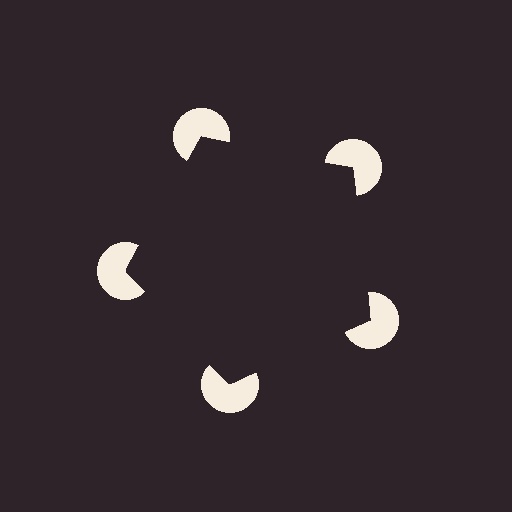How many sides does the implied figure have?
5 sides.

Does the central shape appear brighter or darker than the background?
It typically appears slightly darker than the background, even though no actual brightness change is drawn.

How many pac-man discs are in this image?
There are 5 — one at each vertex of the illusory pentagon.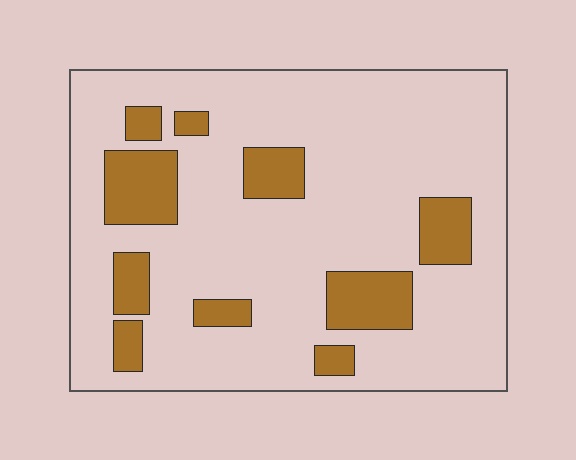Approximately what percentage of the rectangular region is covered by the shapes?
Approximately 20%.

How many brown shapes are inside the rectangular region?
10.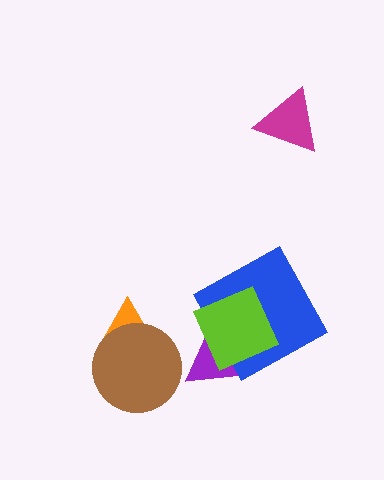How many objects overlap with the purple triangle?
2 objects overlap with the purple triangle.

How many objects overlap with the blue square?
2 objects overlap with the blue square.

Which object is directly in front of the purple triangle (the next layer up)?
The blue square is directly in front of the purple triangle.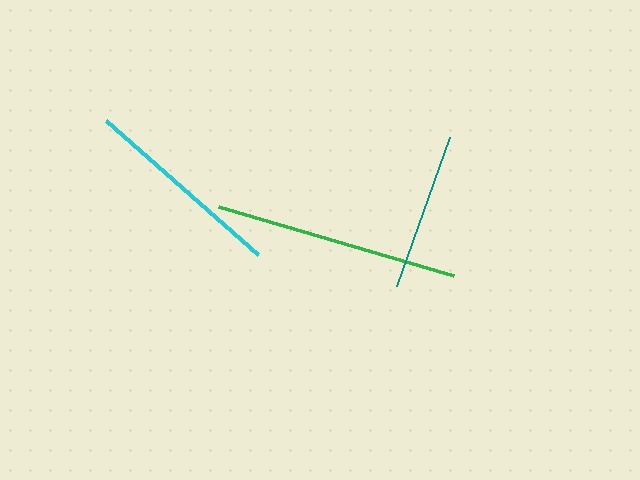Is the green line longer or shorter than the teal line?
The green line is longer than the teal line.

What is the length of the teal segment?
The teal segment is approximately 157 pixels long.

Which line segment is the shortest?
The teal line is the shortest at approximately 157 pixels.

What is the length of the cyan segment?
The cyan segment is approximately 203 pixels long.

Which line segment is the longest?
The green line is the longest at approximately 246 pixels.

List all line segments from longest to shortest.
From longest to shortest: green, cyan, teal.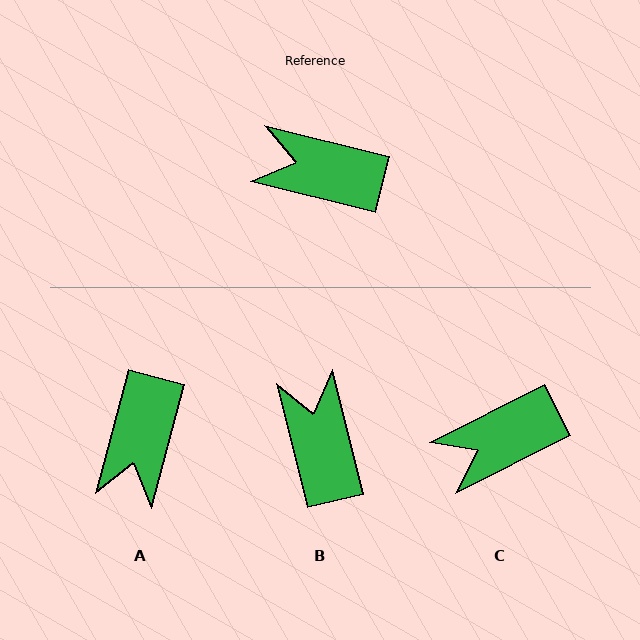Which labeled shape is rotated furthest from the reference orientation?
A, about 89 degrees away.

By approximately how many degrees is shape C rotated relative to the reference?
Approximately 41 degrees counter-clockwise.